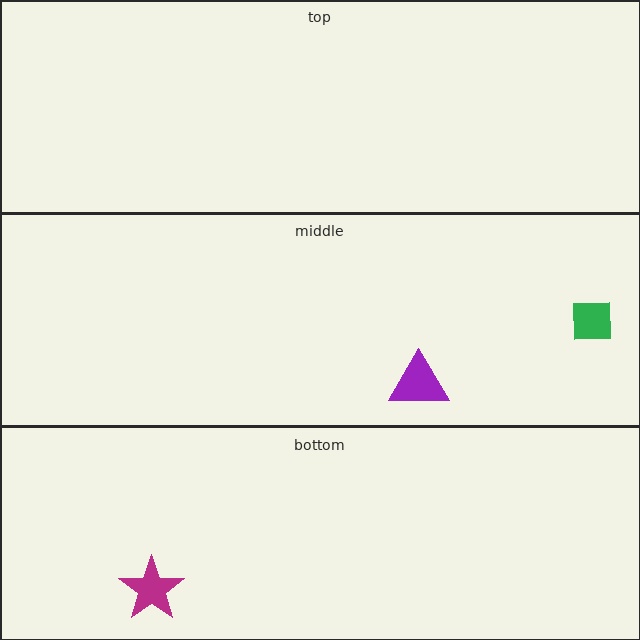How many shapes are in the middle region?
2.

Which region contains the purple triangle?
The middle region.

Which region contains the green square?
The middle region.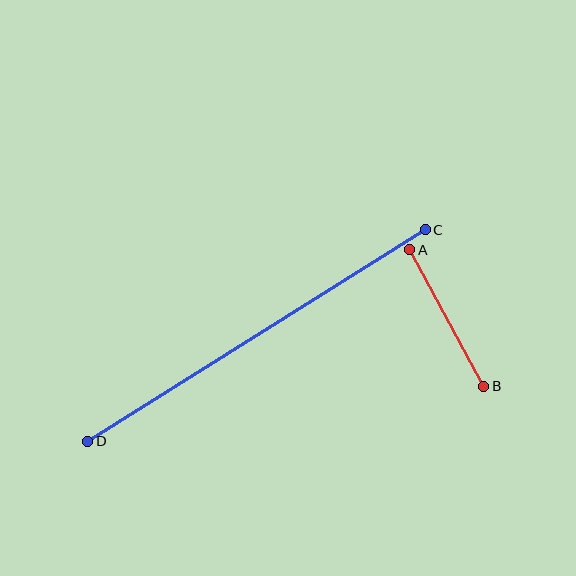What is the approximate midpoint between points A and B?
The midpoint is at approximately (447, 318) pixels.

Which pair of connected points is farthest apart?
Points C and D are farthest apart.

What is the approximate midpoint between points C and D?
The midpoint is at approximately (257, 335) pixels.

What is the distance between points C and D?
The distance is approximately 398 pixels.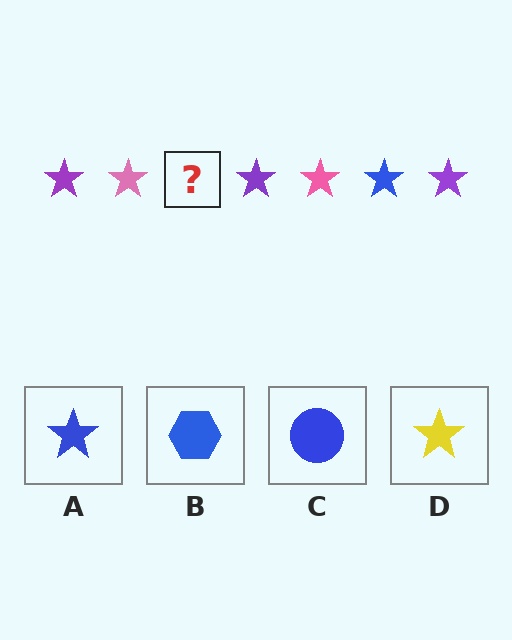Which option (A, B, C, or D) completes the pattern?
A.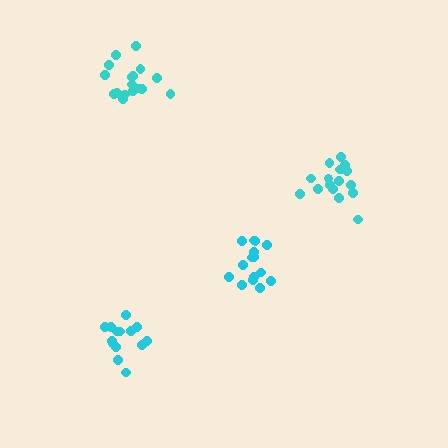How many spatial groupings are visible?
There are 4 spatial groupings.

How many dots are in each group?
Group 1: 15 dots, Group 2: 17 dots, Group 3: 17 dots, Group 4: 14 dots (63 total).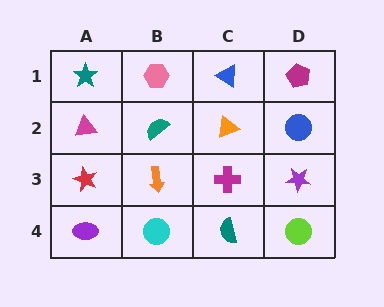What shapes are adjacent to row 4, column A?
A red star (row 3, column A), a cyan circle (row 4, column B).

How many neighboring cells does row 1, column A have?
2.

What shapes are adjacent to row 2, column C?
A blue triangle (row 1, column C), a magenta cross (row 3, column C), a teal semicircle (row 2, column B), a blue circle (row 2, column D).